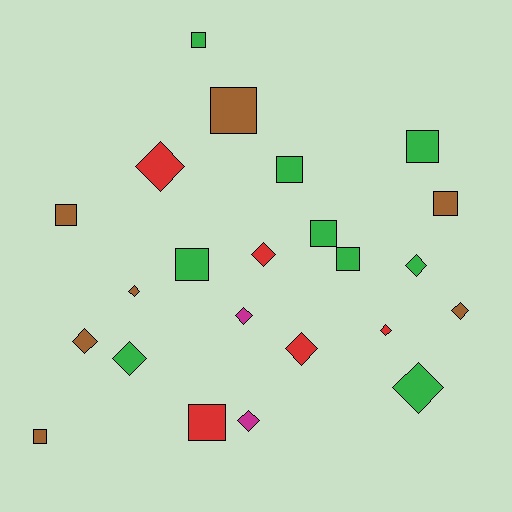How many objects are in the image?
There are 23 objects.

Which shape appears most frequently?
Diamond, with 12 objects.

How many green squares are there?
There are 6 green squares.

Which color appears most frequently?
Green, with 9 objects.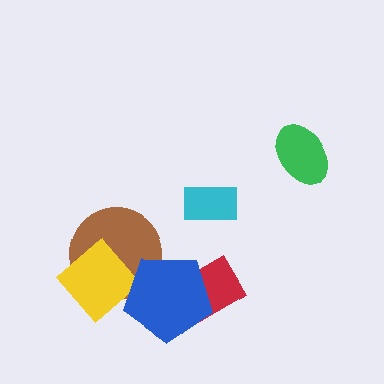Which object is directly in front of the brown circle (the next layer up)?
The yellow diamond is directly in front of the brown circle.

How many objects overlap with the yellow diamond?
2 objects overlap with the yellow diamond.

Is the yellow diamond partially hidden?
Yes, it is partially covered by another shape.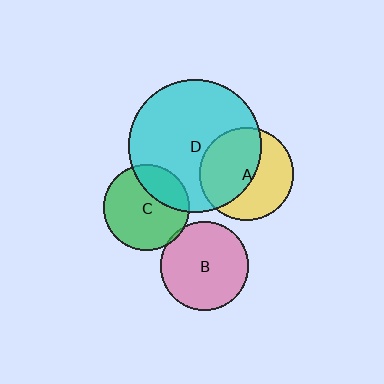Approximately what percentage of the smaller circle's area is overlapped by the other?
Approximately 5%.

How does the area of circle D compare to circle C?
Approximately 2.4 times.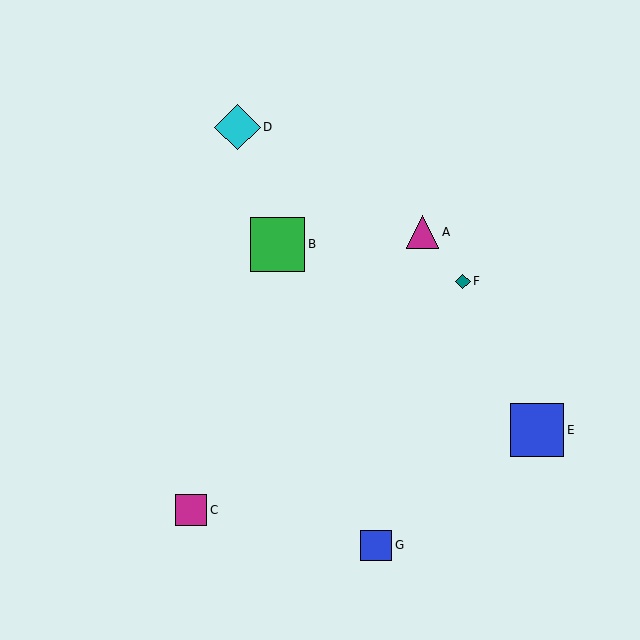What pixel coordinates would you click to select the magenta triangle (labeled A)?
Click at (423, 232) to select the magenta triangle A.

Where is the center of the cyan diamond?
The center of the cyan diamond is at (237, 127).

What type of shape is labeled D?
Shape D is a cyan diamond.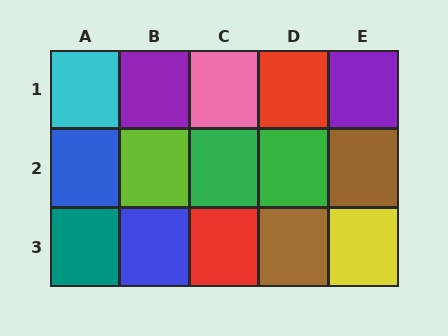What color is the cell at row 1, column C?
Pink.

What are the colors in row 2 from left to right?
Blue, lime, green, green, brown.